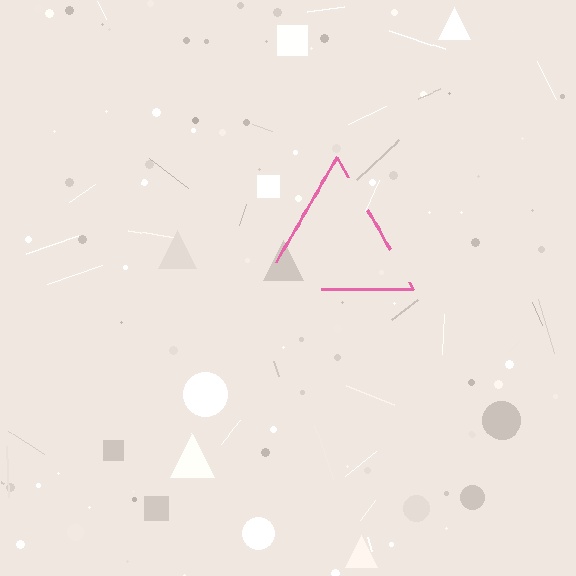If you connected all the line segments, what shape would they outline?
They would outline a triangle.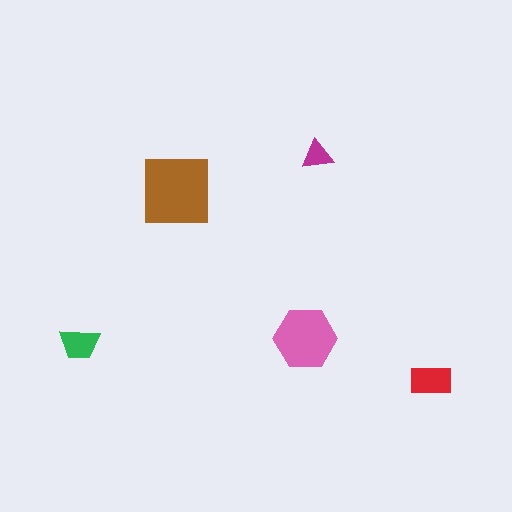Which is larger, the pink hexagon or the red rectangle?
The pink hexagon.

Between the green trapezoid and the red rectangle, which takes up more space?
The red rectangle.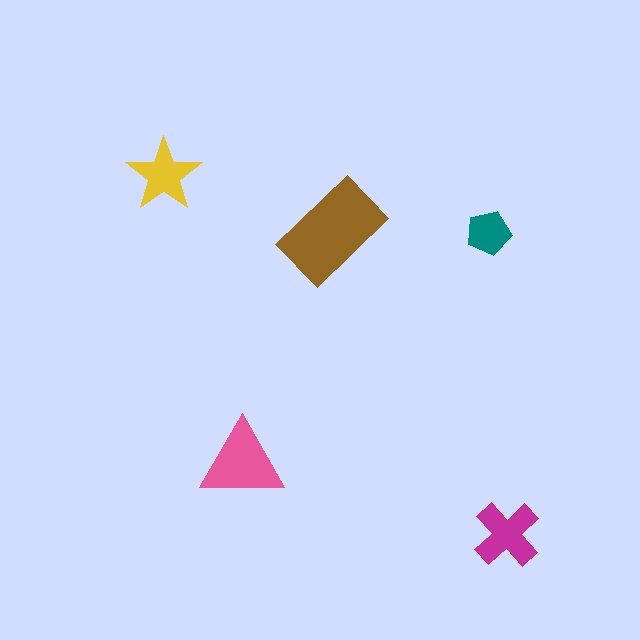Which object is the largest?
The brown rectangle.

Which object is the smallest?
The teal pentagon.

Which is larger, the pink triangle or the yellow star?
The pink triangle.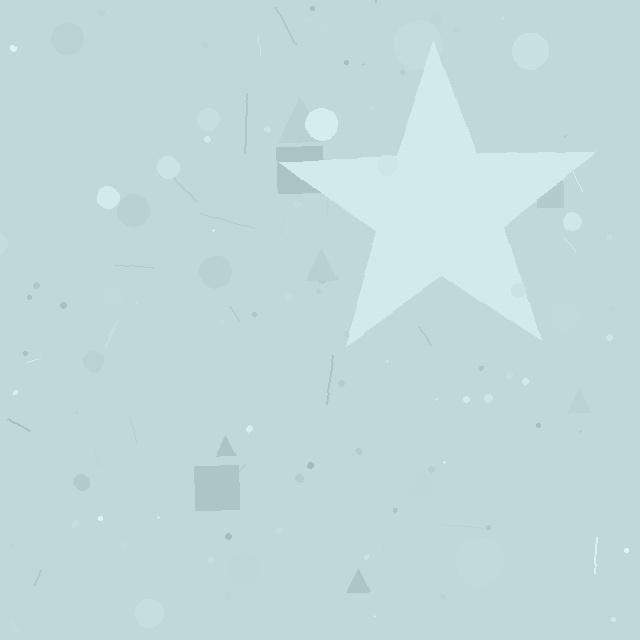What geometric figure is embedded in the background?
A star is embedded in the background.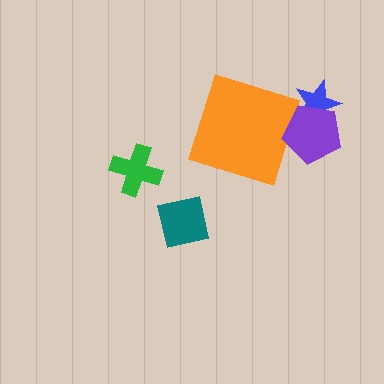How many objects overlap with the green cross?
0 objects overlap with the green cross.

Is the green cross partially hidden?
No, no other shape covers it.